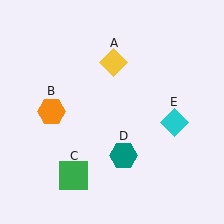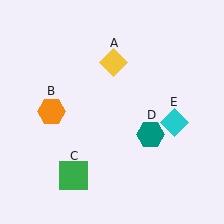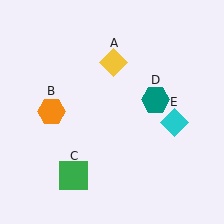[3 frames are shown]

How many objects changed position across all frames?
1 object changed position: teal hexagon (object D).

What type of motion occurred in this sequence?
The teal hexagon (object D) rotated counterclockwise around the center of the scene.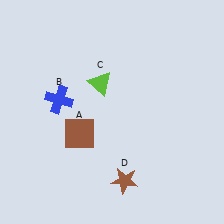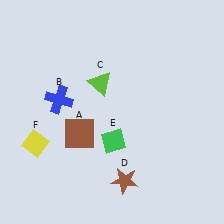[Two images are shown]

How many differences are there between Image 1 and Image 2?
There are 2 differences between the two images.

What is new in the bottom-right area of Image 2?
A green diamond (E) was added in the bottom-right area of Image 2.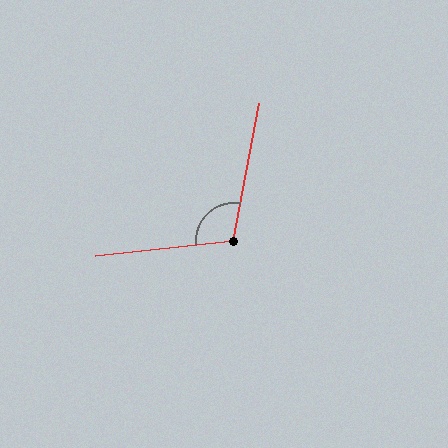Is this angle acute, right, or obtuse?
It is obtuse.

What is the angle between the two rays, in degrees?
Approximately 107 degrees.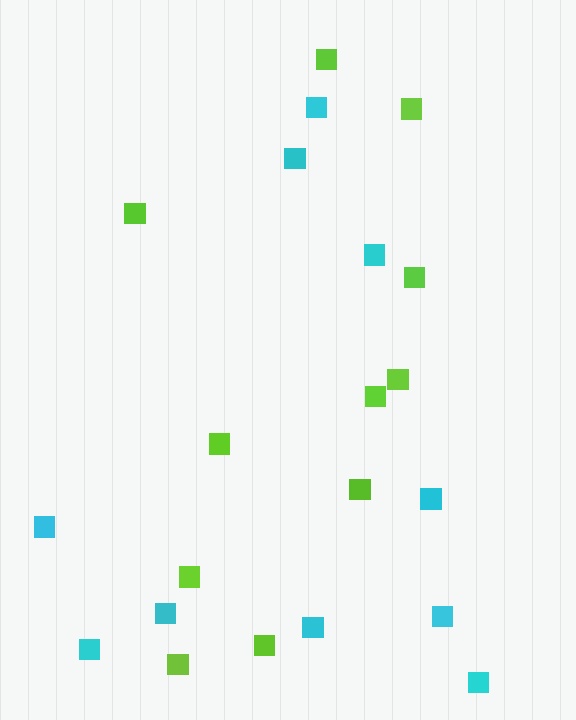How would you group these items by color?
There are 2 groups: one group of lime squares (11) and one group of cyan squares (10).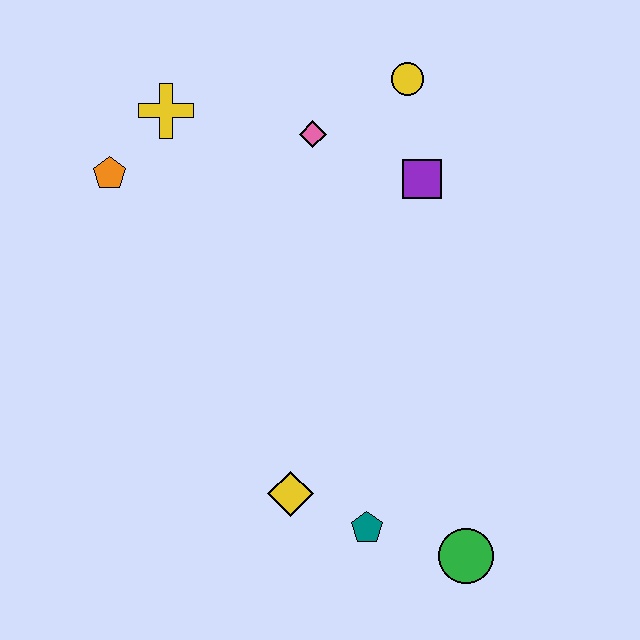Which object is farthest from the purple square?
The green circle is farthest from the purple square.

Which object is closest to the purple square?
The yellow circle is closest to the purple square.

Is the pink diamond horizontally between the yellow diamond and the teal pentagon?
Yes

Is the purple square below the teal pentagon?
No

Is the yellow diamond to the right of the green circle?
No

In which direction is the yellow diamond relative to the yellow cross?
The yellow diamond is below the yellow cross.